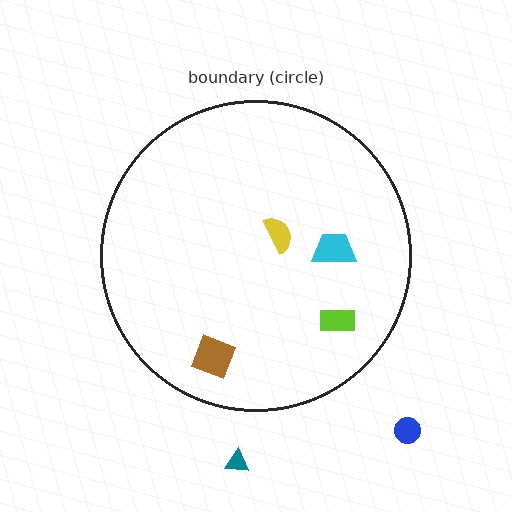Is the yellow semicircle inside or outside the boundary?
Inside.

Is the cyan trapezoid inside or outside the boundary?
Inside.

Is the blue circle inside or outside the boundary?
Outside.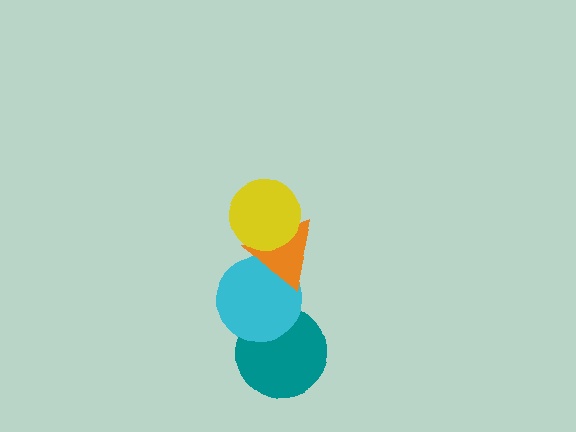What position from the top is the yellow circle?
The yellow circle is 1st from the top.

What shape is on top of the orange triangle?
The yellow circle is on top of the orange triangle.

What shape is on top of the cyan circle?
The orange triangle is on top of the cyan circle.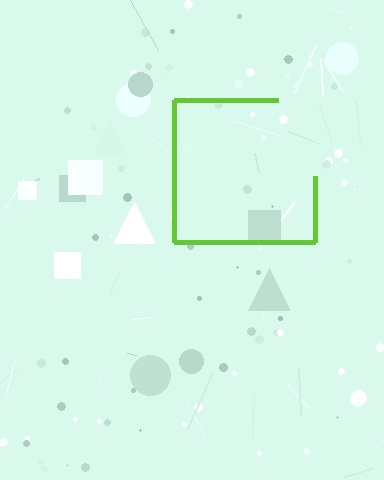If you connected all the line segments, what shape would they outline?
They would outline a square.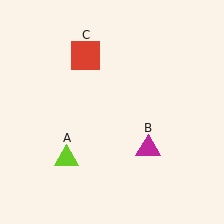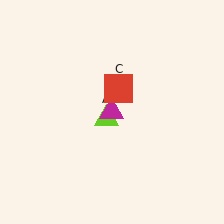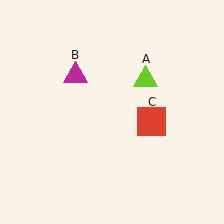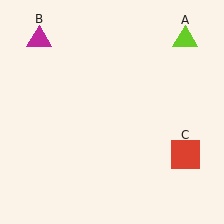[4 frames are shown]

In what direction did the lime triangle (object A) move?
The lime triangle (object A) moved up and to the right.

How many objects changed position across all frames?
3 objects changed position: lime triangle (object A), magenta triangle (object B), red square (object C).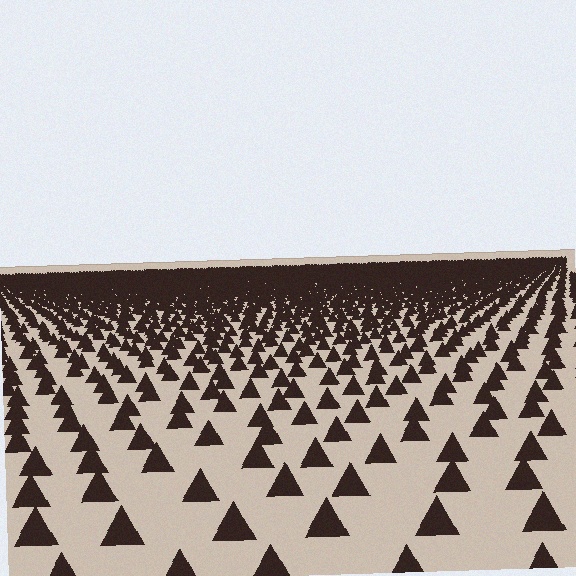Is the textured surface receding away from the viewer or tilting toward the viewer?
The surface is receding away from the viewer. Texture elements get smaller and denser toward the top.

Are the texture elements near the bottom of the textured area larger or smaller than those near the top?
Larger. Near the bottom, elements are closer to the viewer and appear at a bigger on-screen size.